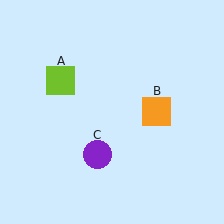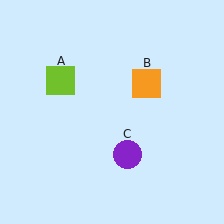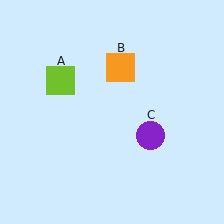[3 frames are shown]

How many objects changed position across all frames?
2 objects changed position: orange square (object B), purple circle (object C).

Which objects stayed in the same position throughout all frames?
Lime square (object A) remained stationary.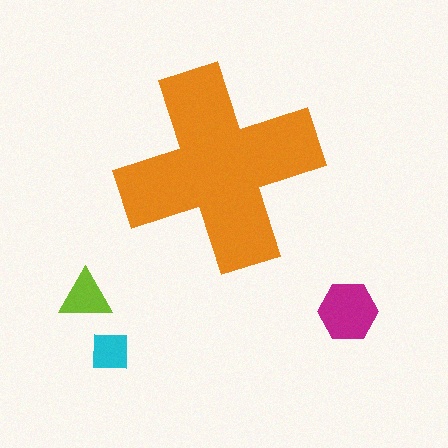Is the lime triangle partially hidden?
No, the lime triangle is fully visible.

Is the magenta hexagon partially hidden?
No, the magenta hexagon is fully visible.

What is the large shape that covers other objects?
An orange cross.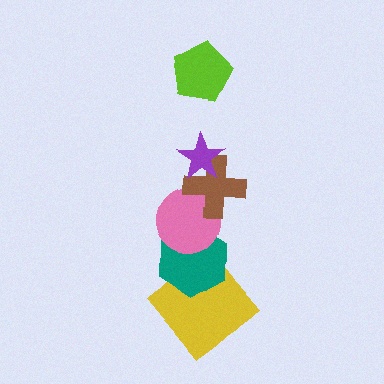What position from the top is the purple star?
The purple star is 2nd from the top.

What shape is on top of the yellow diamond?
The teal hexagon is on top of the yellow diamond.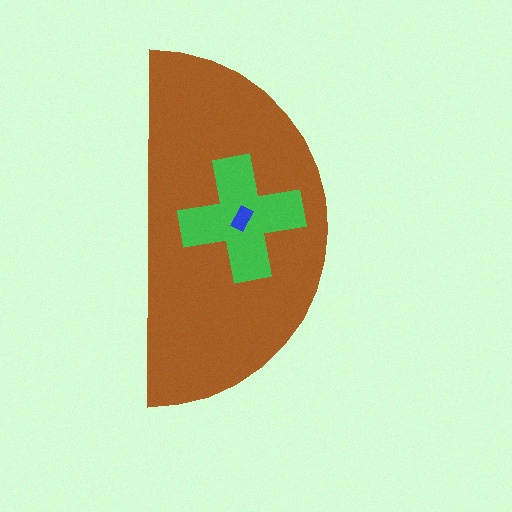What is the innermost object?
The blue rectangle.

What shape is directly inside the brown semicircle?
The green cross.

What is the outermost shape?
The brown semicircle.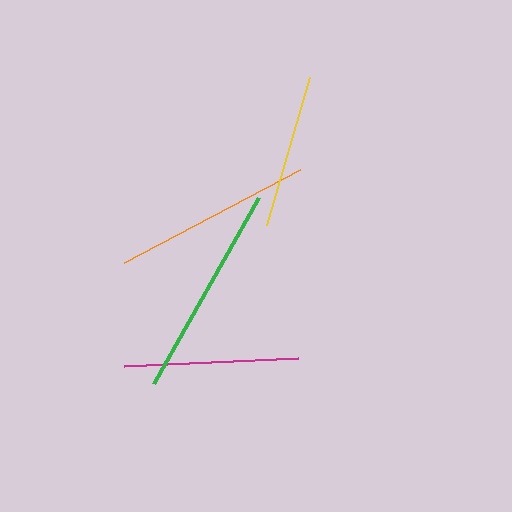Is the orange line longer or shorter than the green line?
The green line is longer than the orange line.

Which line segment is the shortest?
The yellow line is the shortest at approximately 154 pixels.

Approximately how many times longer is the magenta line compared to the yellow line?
The magenta line is approximately 1.1 times the length of the yellow line.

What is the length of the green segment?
The green segment is approximately 214 pixels long.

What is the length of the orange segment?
The orange segment is approximately 199 pixels long.